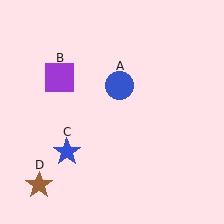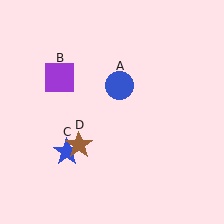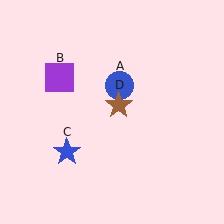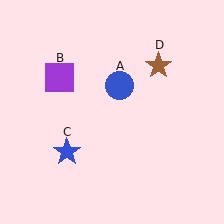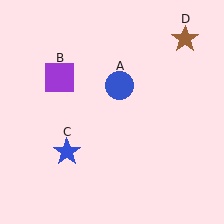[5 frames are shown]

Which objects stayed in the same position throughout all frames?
Blue circle (object A) and purple square (object B) and blue star (object C) remained stationary.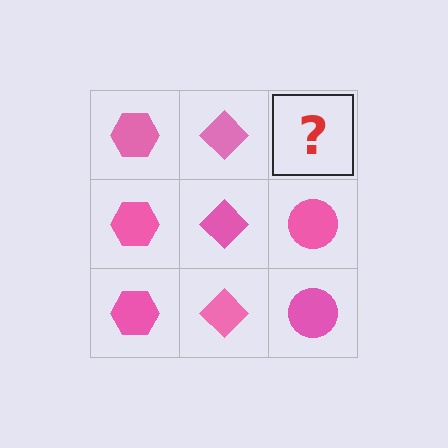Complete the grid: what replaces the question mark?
The question mark should be replaced with a pink circle.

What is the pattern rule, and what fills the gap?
The rule is that each column has a consistent shape. The gap should be filled with a pink circle.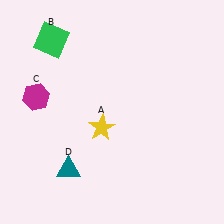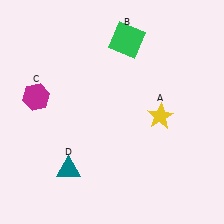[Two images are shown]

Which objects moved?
The objects that moved are: the yellow star (A), the green square (B).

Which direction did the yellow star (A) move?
The yellow star (A) moved right.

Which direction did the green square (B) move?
The green square (B) moved right.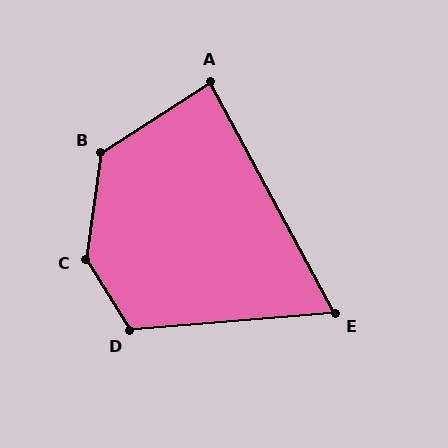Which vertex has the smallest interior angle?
E, at approximately 67 degrees.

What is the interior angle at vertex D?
Approximately 116 degrees (obtuse).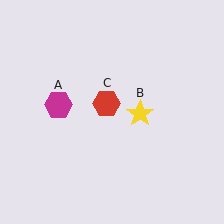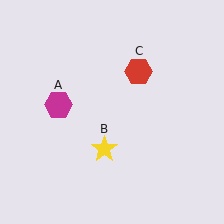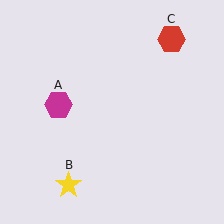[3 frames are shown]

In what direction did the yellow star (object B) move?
The yellow star (object B) moved down and to the left.